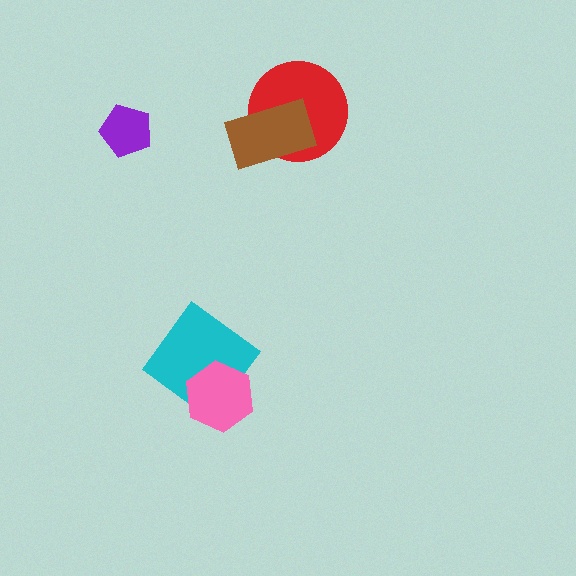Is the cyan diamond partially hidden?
Yes, it is partially covered by another shape.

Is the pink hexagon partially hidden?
No, no other shape covers it.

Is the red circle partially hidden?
Yes, it is partially covered by another shape.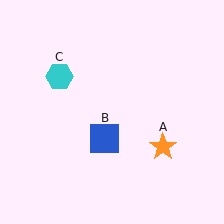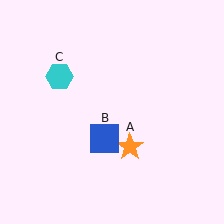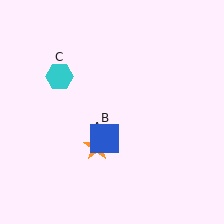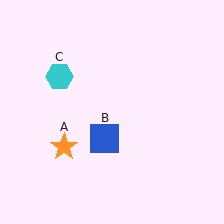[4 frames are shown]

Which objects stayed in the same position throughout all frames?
Blue square (object B) and cyan hexagon (object C) remained stationary.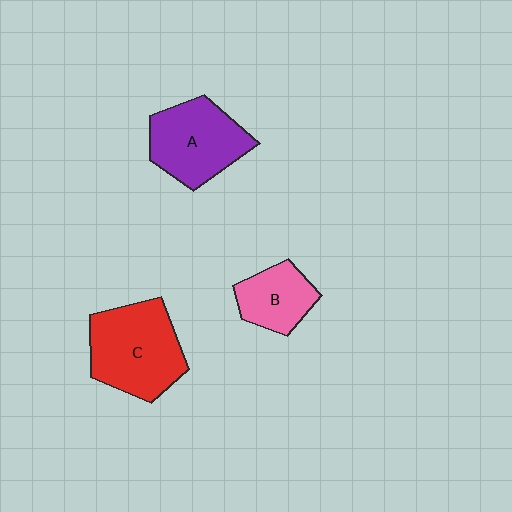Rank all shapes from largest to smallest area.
From largest to smallest: C (red), A (purple), B (pink).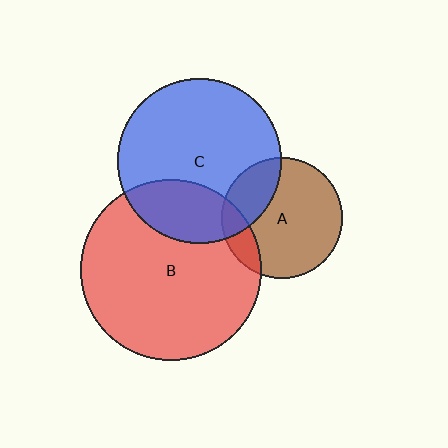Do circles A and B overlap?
Yes.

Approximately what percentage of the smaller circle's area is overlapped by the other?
Approximately 15%.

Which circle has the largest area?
Circle B (red).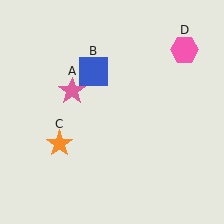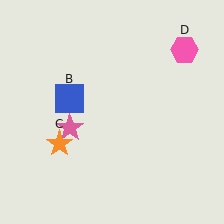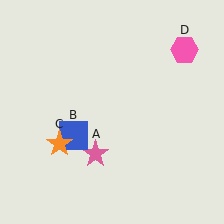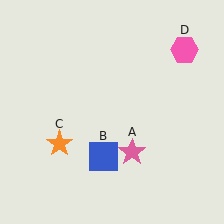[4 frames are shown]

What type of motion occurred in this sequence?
The pink star (object A), blue square (object B) rotated counterclockwise around the center of the scene.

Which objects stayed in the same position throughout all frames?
Orange star (object C) and pink hexagon (object D) remained stationary.